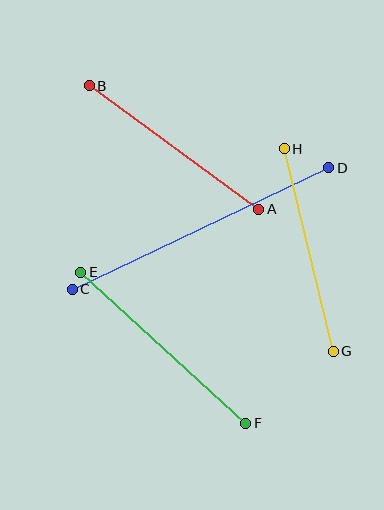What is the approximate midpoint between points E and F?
The midpoint is at approximately (163, 348) pixels.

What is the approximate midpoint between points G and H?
The midpoint is at approximately (309, 250) pixels.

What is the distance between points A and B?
The distance is approximately 210 pixels.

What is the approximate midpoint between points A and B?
The midpoint is at approximately (174, 147) pixels.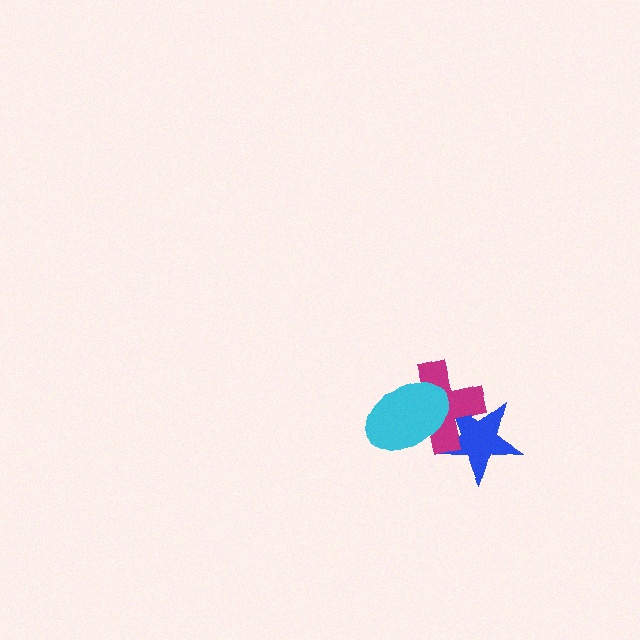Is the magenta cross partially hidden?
Yes, it is partially covered by another shape.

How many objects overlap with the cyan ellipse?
2 objects overlap with the cyan ellipse.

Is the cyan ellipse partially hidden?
No, no other shape covers it.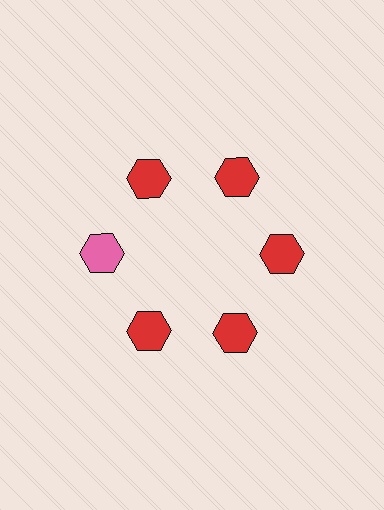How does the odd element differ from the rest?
It has a different color: pink instead of red.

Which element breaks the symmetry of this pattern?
The pink hexagon at roughly the 9 o'clock position breaks the symmetry. All other shapes are red hexagons.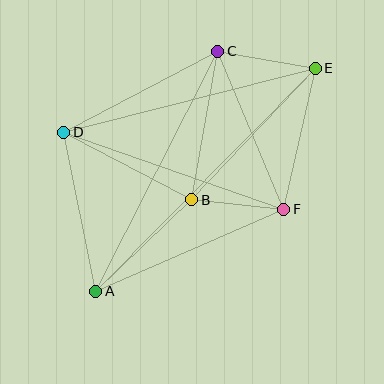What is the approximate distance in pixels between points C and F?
The distance between C and F is approximately 171 pixels.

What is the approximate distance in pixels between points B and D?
The distance between B and D is approximately 145 pixels.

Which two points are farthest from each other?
Points A and E are farthest from each other.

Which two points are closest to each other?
Points B and F are closest to each other.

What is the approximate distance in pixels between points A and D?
The distance between A and D is approximately 162 pixels.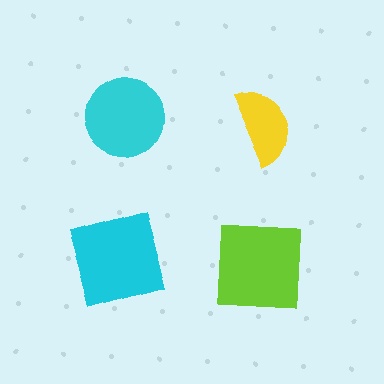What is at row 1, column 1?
A cyan circle.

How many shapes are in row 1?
2 shapes.